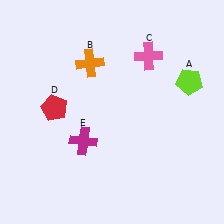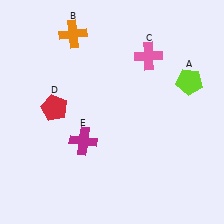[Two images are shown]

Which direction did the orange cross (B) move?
The orange cross (B) moved up.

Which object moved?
The orange cross (B) moved up.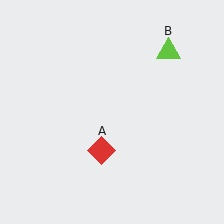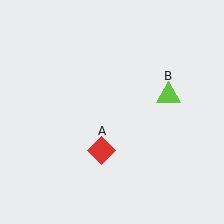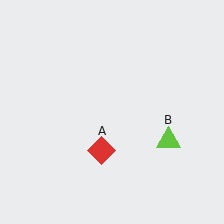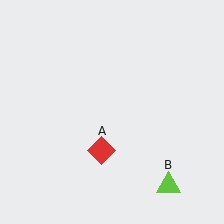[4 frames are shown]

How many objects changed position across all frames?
1 object changed position: lime triangle (object B).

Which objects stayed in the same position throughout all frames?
Red diamond (object A) remained stationary.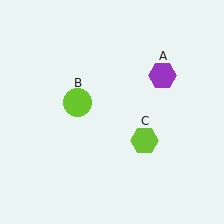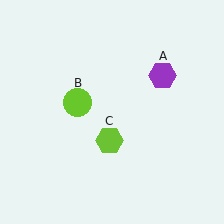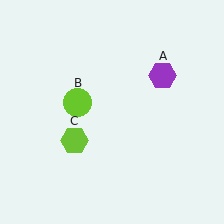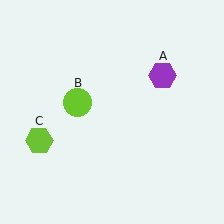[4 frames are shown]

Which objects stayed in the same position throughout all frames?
Purple hexagon (object A) and lime circle (object B) remained stationary.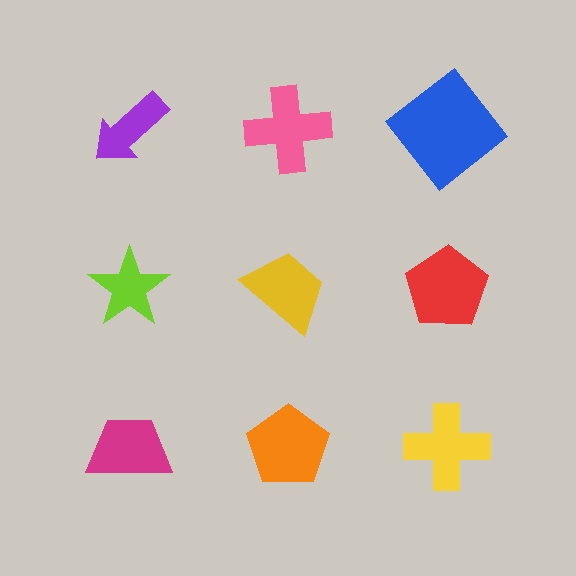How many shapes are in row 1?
3 shapes.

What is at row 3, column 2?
An orange pentagon.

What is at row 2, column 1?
A lime star.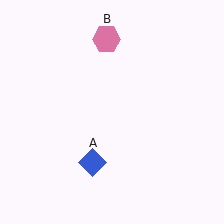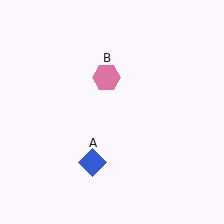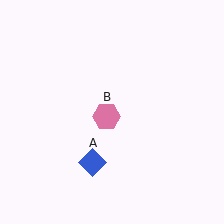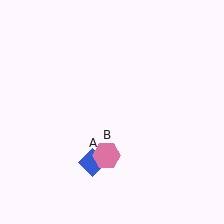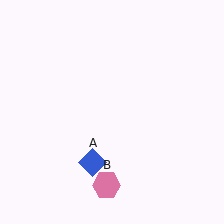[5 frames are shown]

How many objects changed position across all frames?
1 object changed position: pink hexagon (object B).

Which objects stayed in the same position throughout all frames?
Blue diamond (object A) remained stationary.